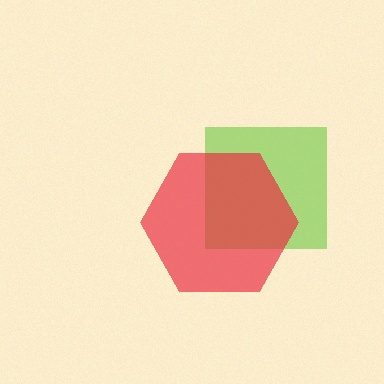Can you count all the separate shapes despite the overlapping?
Yes, there are 2 separate shapes.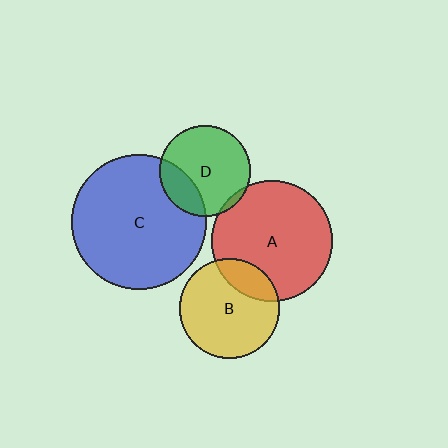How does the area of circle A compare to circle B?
Approximately 1.5 times.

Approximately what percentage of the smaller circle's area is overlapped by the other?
Approximately 25%.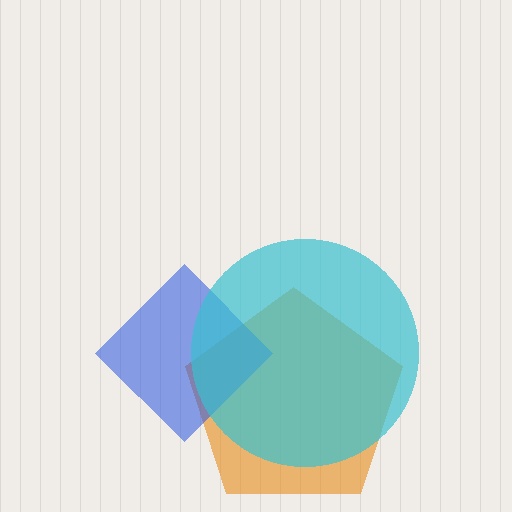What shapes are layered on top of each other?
The layered shapes are: an orange pentagon, a blue diamond, a cyan circle.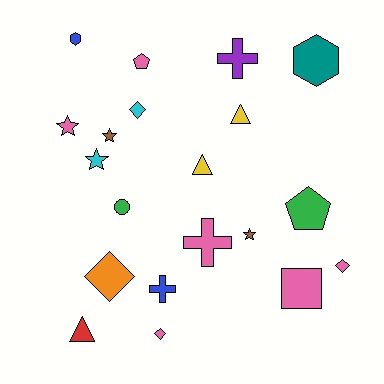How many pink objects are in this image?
There are 6 pink objects.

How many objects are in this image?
There are 20 objects.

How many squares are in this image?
There is 1 square.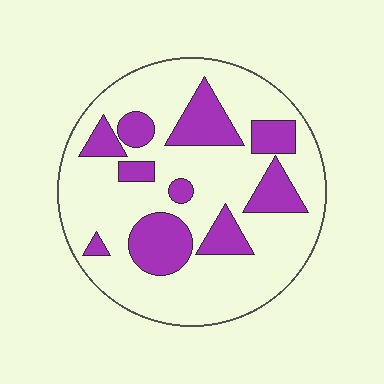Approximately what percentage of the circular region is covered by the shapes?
Approximately 25%.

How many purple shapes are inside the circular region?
10.